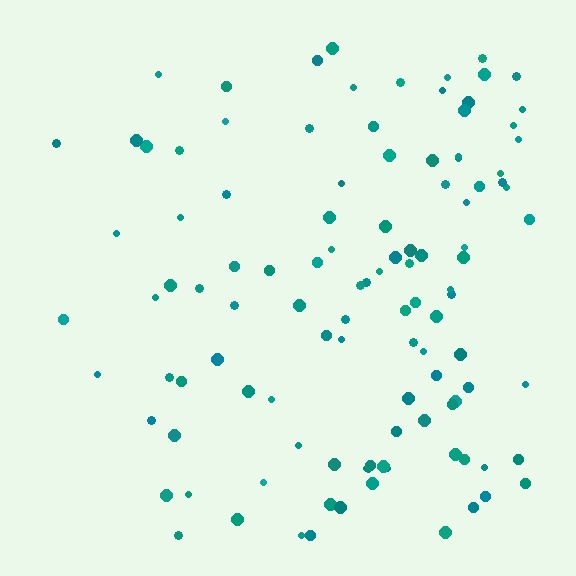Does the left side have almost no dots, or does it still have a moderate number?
Still a moderate number, just noticeably fewer than the right.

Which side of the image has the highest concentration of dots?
The right.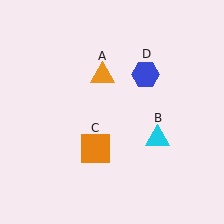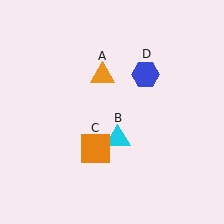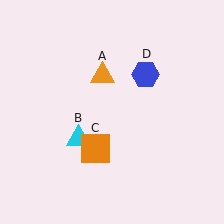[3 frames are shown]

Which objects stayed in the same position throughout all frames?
Orange triangle (object A) and orange square (object C) and blue hexagon (object D) remained stationary.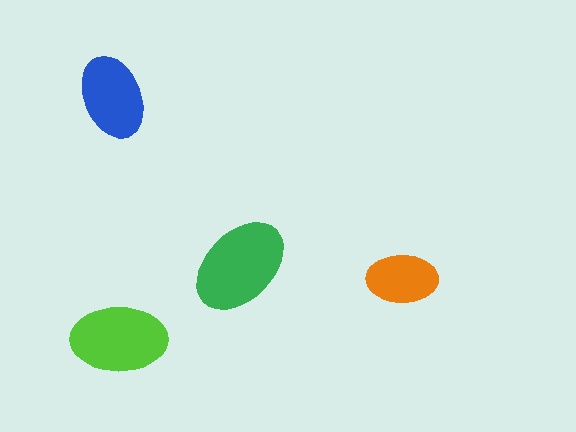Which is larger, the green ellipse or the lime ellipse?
The green one.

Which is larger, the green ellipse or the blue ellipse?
The green one.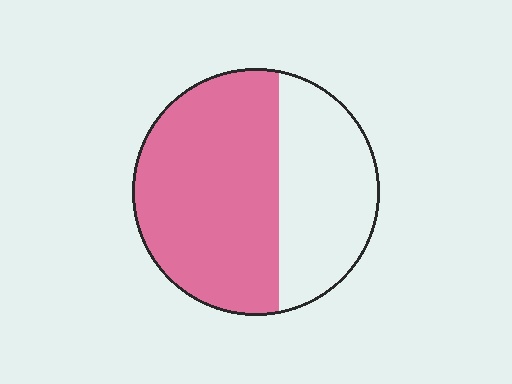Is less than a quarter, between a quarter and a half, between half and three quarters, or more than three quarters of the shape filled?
Between half and three quarters.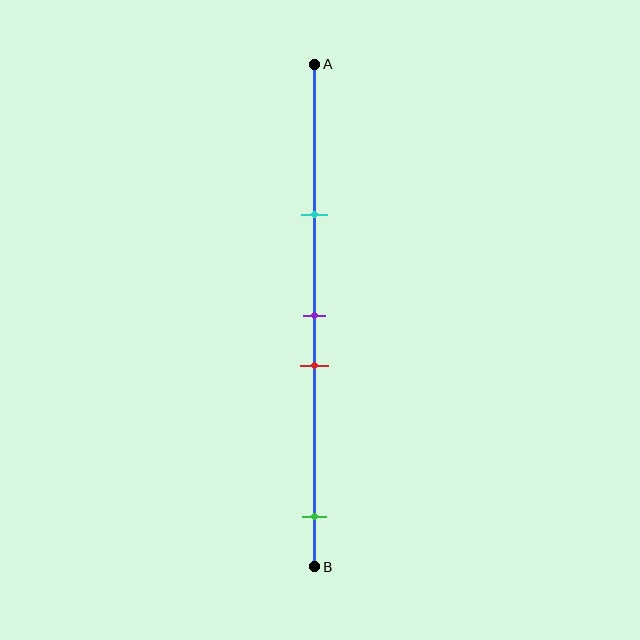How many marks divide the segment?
There are 4 marks dividing the segment.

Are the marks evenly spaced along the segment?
No, the marks are not evenly spaced.